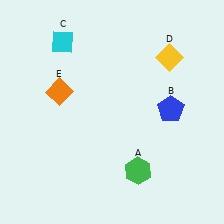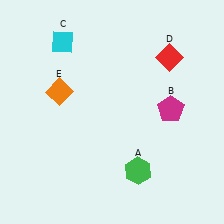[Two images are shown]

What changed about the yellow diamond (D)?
In Image 1, D is yellow. In Image 2, it changed to red.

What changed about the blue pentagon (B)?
In Image 1, B is blue. In Image 2, it changed to magenta.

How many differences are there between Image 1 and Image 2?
There are 2 differences between the two images.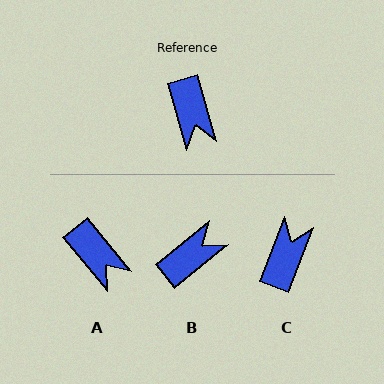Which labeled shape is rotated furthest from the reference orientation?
C, about 143 degrees away.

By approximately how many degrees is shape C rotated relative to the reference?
Approximately 143 degrees counter-clockwise.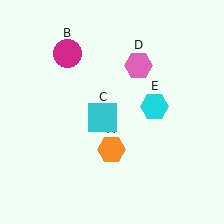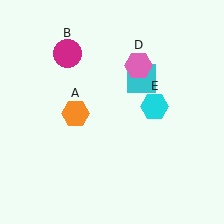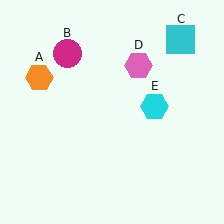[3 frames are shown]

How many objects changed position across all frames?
2 objects changed position: orange hexagon (object A), cyan square (object C).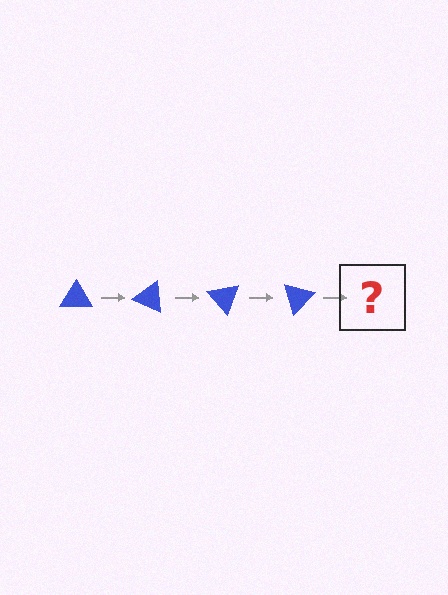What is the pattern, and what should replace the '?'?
The pattern is that the triangle rotates 25 degrees each step. The '?' should be a blue triangle rotated 100 degrees.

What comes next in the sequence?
The next element should be a blue triangle rotated 100 degrees.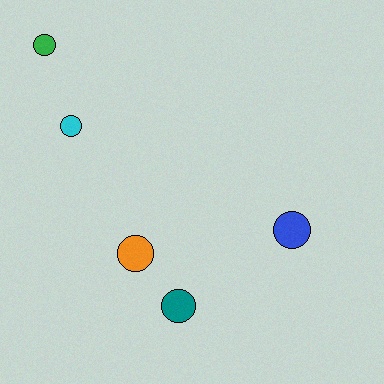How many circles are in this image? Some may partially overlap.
There are 5 circles.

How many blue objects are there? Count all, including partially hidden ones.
There is 1 blue object.